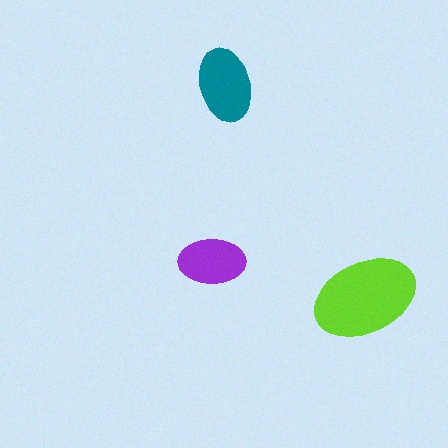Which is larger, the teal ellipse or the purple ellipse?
The teal one.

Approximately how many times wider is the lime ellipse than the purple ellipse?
About 1.5 times wider.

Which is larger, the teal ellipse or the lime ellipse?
The lime one.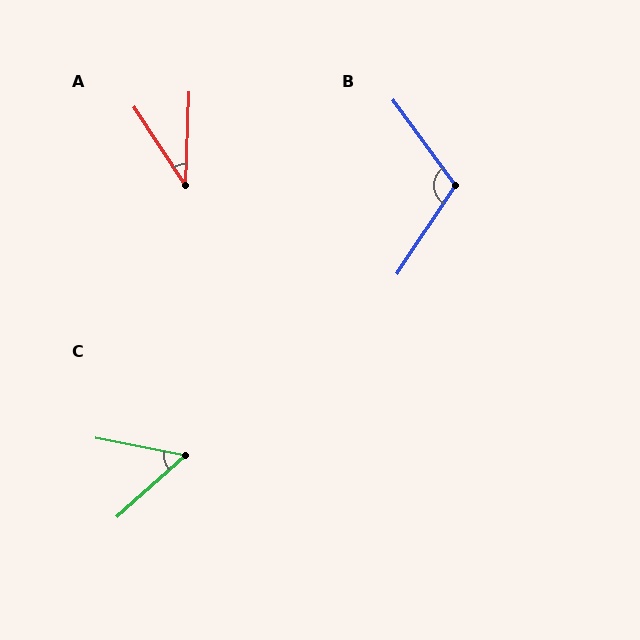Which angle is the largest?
B, at approximately 110 degrees.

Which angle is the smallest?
A, at approximately 36 degrees.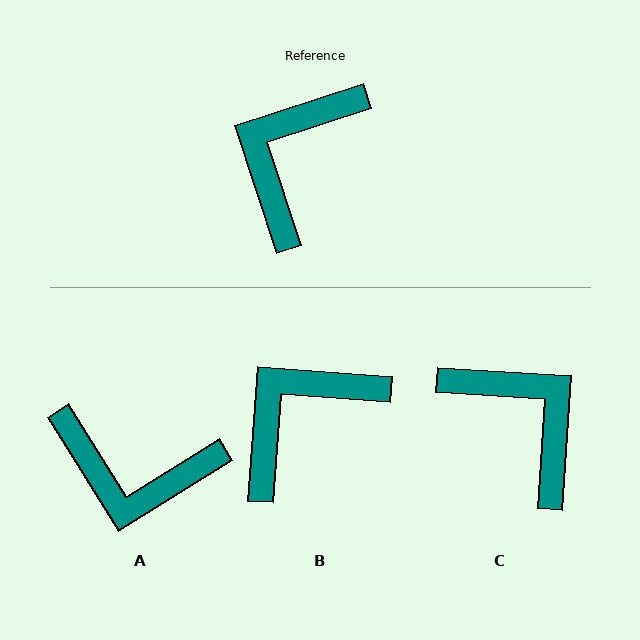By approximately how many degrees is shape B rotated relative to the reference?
Approximately 22 degrees clockwise.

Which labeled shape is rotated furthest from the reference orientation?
C, about 112 degrees away.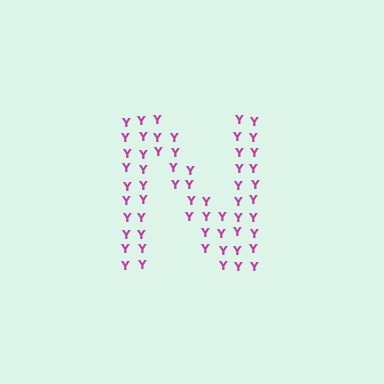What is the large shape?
The large shape is the letter N.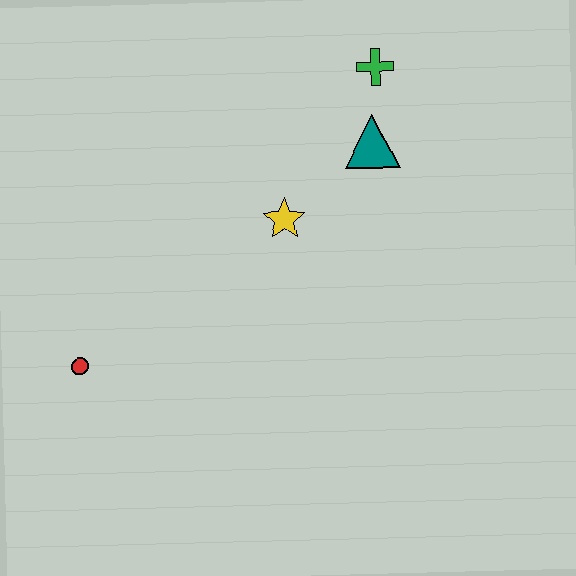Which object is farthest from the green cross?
The red circle is farthest from the green cross.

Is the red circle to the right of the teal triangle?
No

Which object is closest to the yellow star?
The teal triangle is closest to the yellow star.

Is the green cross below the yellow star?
No